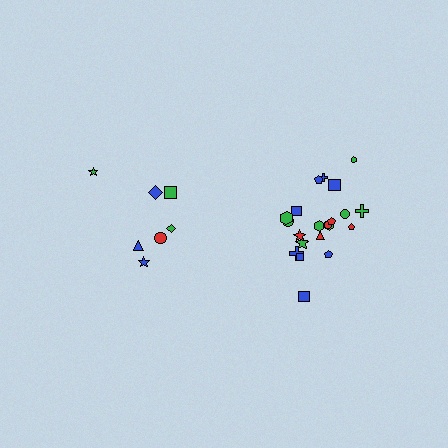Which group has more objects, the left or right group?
The right group.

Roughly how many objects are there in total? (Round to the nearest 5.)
Roughly 30 objects in total.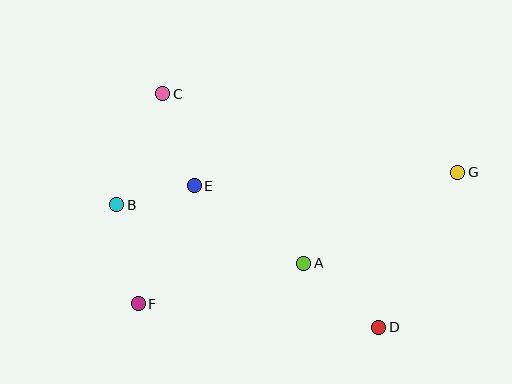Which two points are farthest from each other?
Points F and G are farthest from each other.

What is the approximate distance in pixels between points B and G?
The distance between B and G is approximately 343 pixels.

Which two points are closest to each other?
Points B and E are closest to each other.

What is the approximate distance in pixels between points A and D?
The distance between A and D is approximately 99 pixels.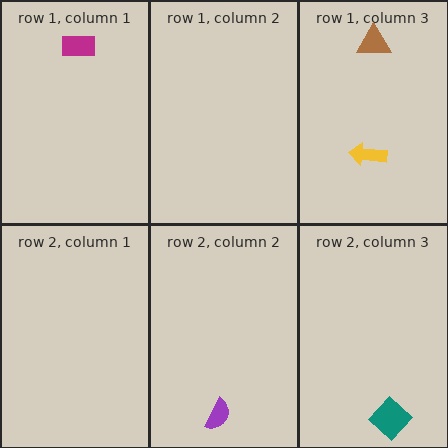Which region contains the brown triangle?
The row 1, column 3 region.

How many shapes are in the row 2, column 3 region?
1.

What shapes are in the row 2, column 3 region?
The teal diamond.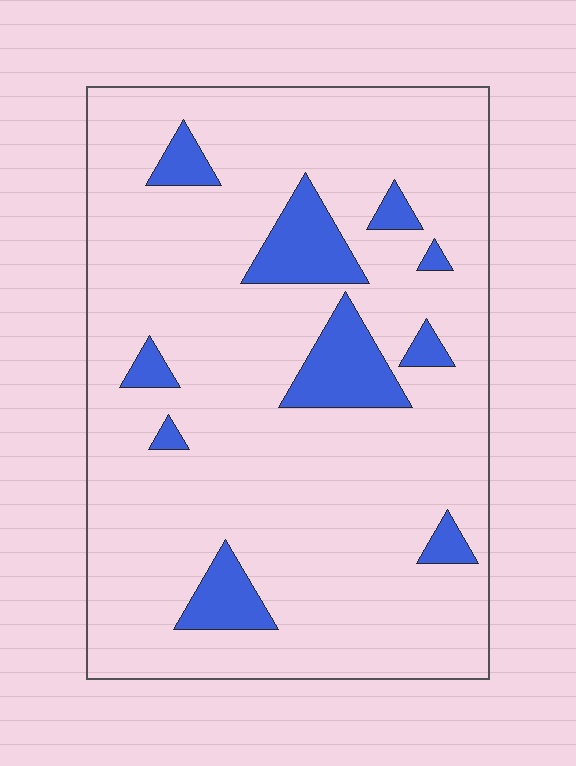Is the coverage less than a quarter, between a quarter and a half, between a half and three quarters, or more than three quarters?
Less than a quarter.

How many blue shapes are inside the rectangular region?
10.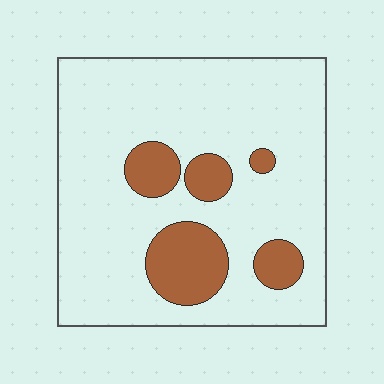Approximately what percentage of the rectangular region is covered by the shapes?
Approximately 15%.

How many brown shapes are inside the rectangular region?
5.